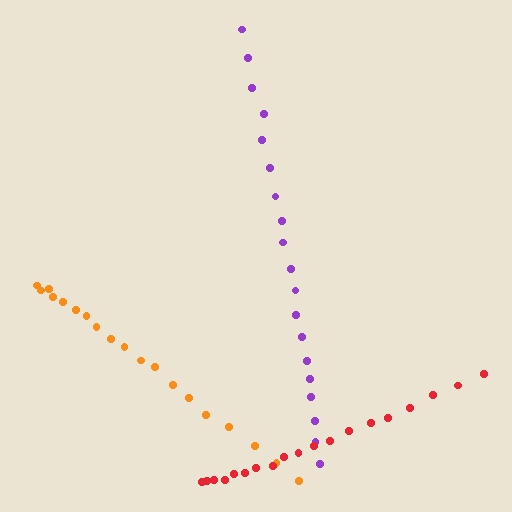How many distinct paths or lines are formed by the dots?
There are 3 distinct paths.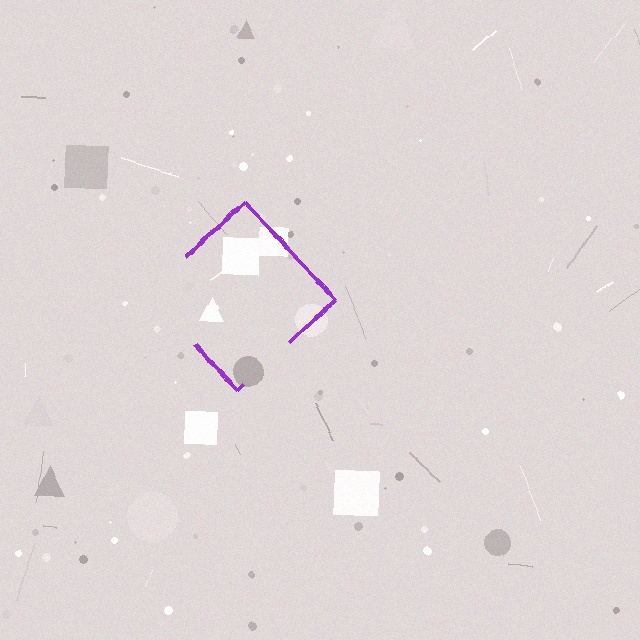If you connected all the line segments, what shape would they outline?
They would outline a diamond.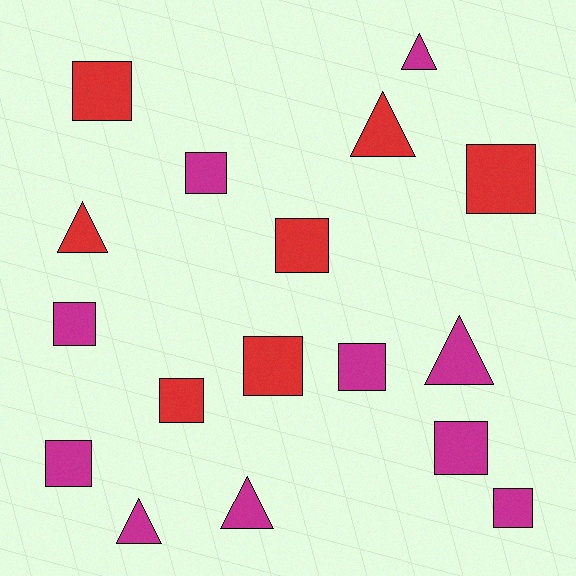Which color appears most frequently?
Magenta, with 10 objects.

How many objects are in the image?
There are 17 objects.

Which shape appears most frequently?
Square, with 11 objects.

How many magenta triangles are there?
There are 4 magenta triangles.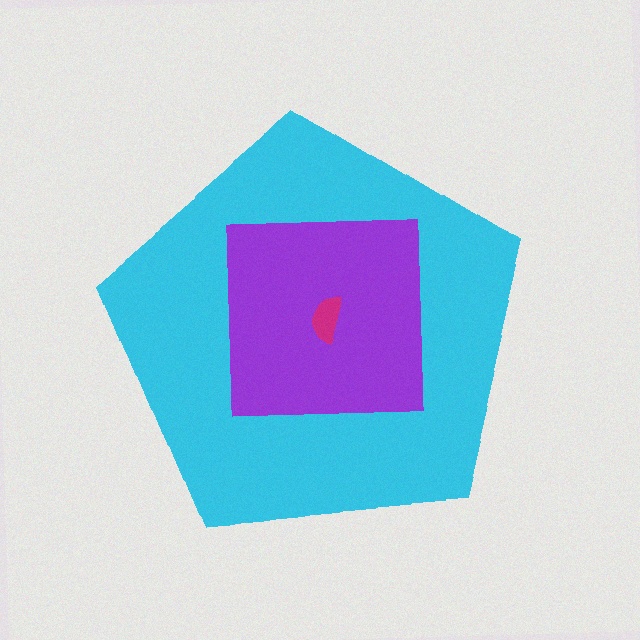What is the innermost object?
The magenta semicircle.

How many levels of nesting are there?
3.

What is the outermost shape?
The cyan pentagon.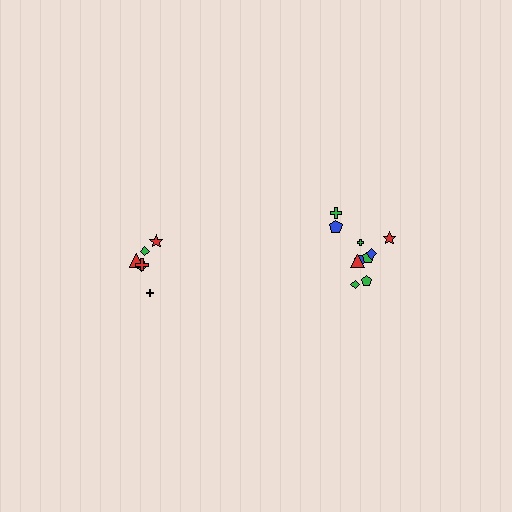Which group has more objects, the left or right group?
The right group.